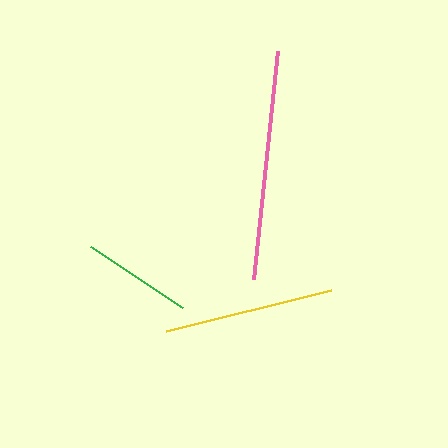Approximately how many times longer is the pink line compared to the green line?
The pink line is approximately 2.1 times the length of the green line.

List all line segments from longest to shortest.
From longest to shortest: pink, yellow, green.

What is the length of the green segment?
The green segment is approximately 111 pixels long.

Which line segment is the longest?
The pink line is the longest at approximately 229 pixels.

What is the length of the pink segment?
The pink segment is approximately 229 pixels long.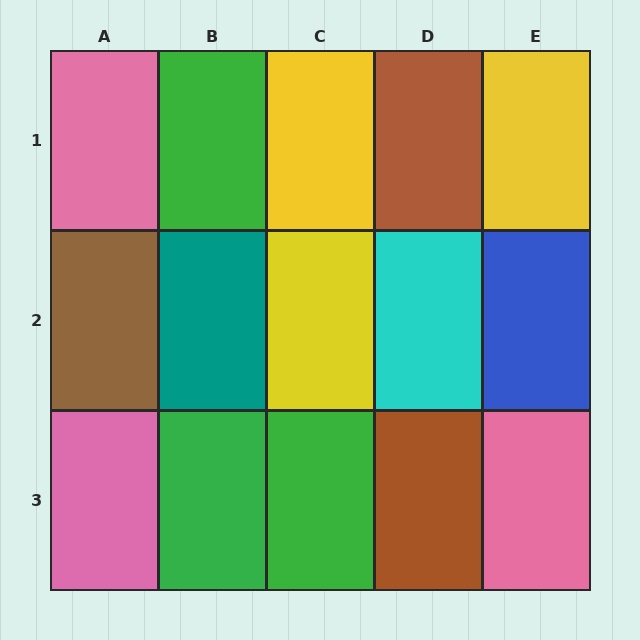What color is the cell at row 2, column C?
Yellow.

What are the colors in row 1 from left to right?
Pink, green, yellow, brown, yellow.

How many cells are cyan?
1 cell is cyan.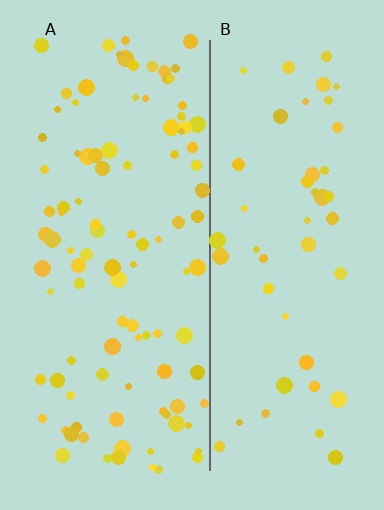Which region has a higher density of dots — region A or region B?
A (the left).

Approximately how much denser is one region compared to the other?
Approximately 2.1× — region A over region B.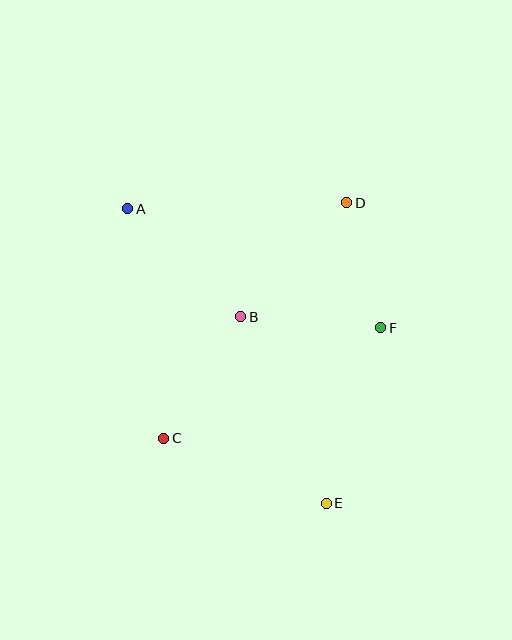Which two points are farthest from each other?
Points A and E are farthest from each other.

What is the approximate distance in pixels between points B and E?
The distance between B and E is approximately 205 pixels.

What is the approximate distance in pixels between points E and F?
The distance between E and F is approximately 184 pixels.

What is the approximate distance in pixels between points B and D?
The distance between B and D is approximately 156 pixels.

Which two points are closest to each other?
Points D and F are closest to each other.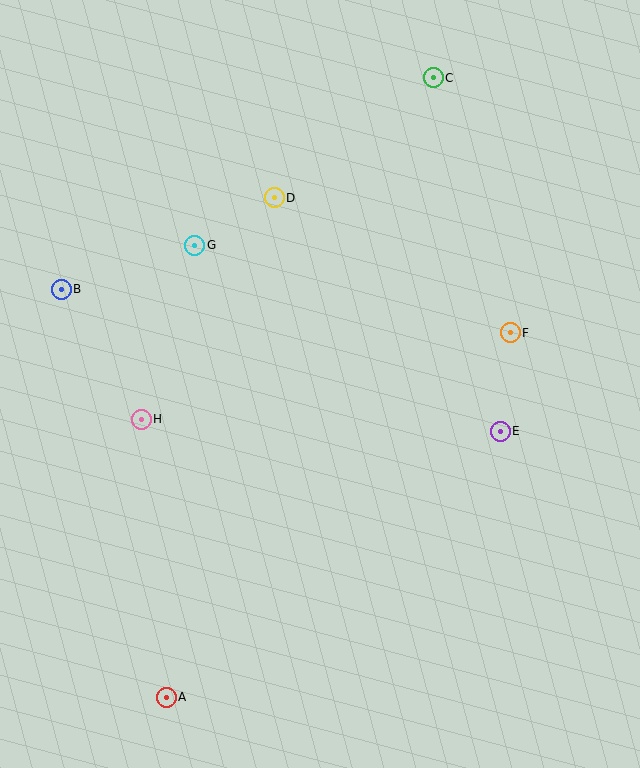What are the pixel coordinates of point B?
Point B is at (61, 289).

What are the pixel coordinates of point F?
Point F is at (510, 333).